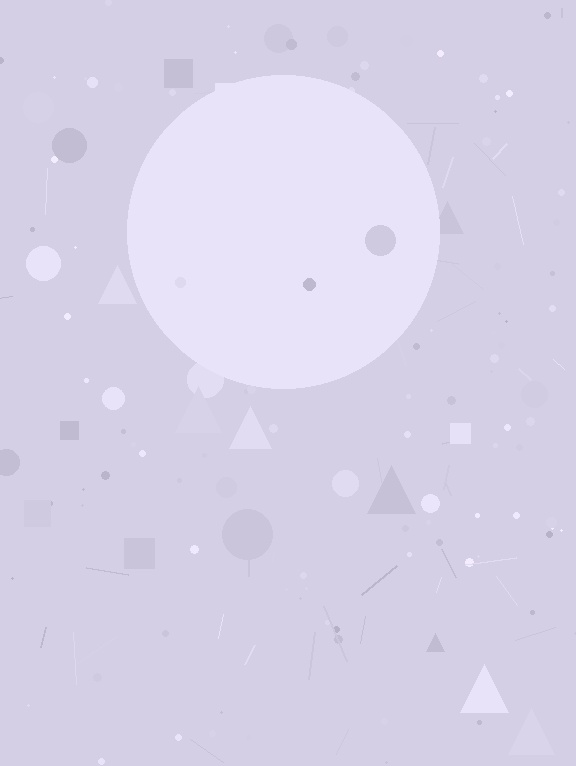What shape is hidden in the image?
A circle is hidden in the image.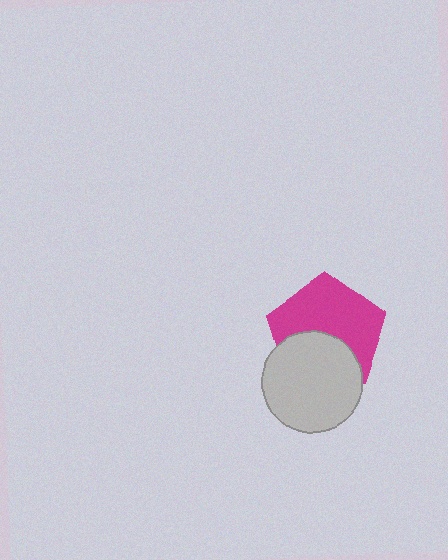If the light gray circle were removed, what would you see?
You would see the complete magenta pentagon.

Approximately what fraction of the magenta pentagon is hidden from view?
Roughly 39% of the magenta pentagon is hidden behind the light gray circle.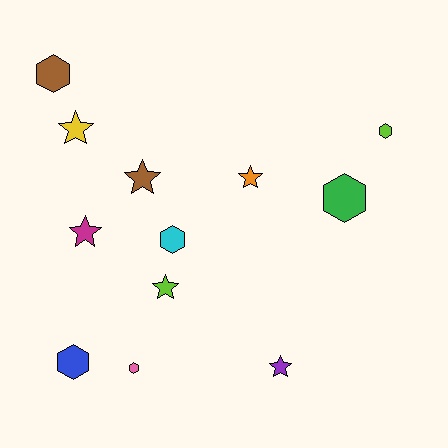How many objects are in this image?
There are 12 objects.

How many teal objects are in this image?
There are no teal objects.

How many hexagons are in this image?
There are 6 hexagons.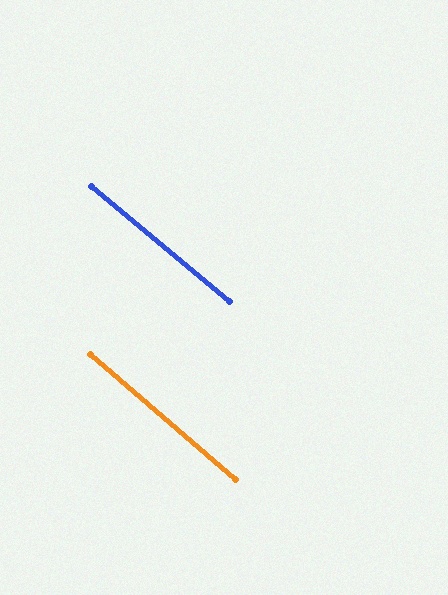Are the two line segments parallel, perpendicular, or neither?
Parallel — their directions differ by only 1.6°.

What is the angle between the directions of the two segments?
Approximately 2 degrees.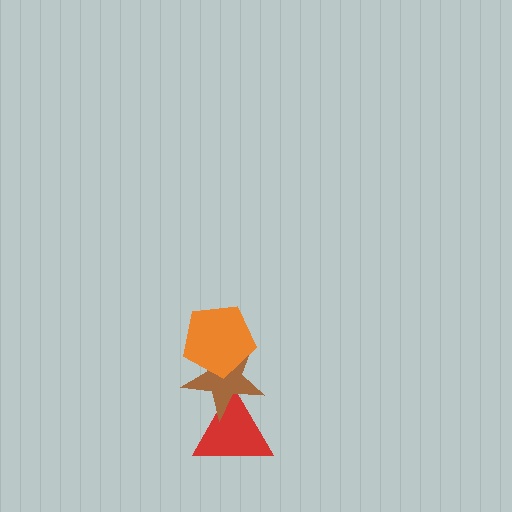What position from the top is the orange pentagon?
The orange pentagon is 1st from the top.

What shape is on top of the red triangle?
The brown star is on top of the red triangle.